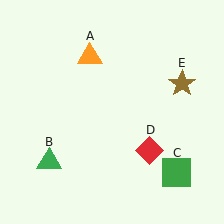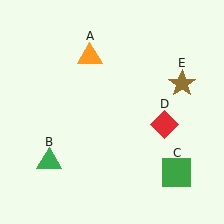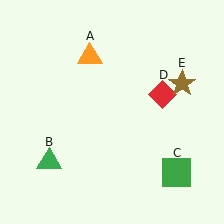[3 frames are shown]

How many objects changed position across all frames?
1 object changed position: red diamond (object D).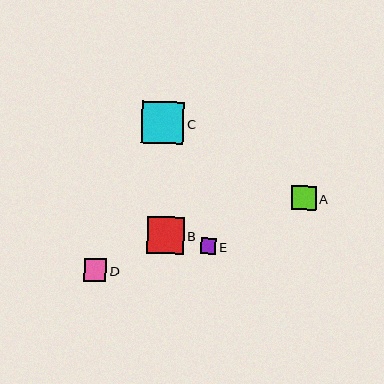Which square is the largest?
Square C is the largest with a size of approximately 42 pixels.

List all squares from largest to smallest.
From largest to smallest: C, B, A, D, E.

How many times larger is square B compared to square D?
Square B is approximately 1.7 times the size of square D.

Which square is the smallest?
Square E is the smallest with a size of approximately 16 pixels.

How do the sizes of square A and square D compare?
Square A and square D are approximately the same size.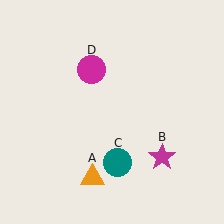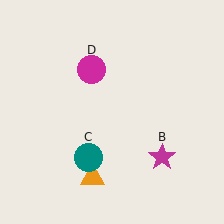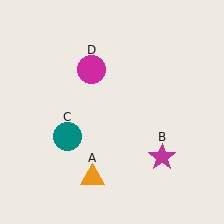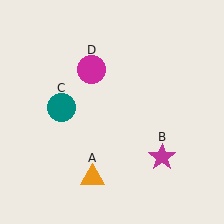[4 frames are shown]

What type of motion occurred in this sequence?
The teal circle (object C) rotated clockwise around the center of the scene.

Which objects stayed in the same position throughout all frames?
Orange triangle (object A) and magenta star (object B) and magenta circle (object D) remained stationary.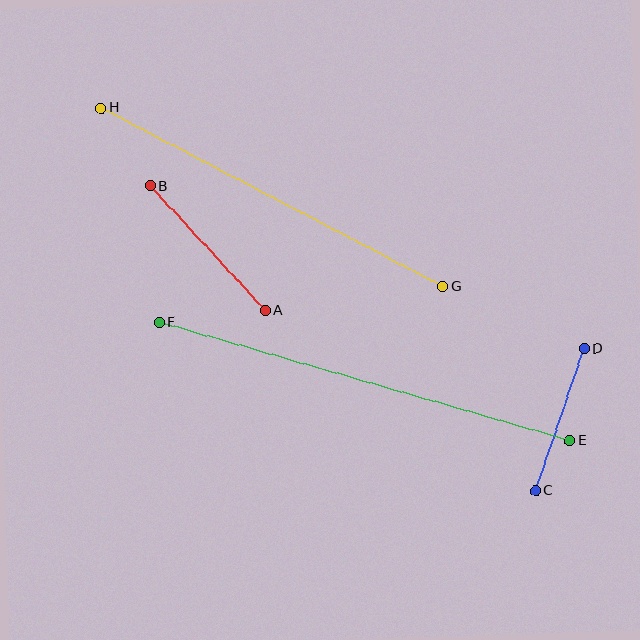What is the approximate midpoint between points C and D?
The midpoint is at approximately (560, 420) pixels.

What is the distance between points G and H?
The distance is approximately 385 pixels.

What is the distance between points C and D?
The distance is approximately 150 pixels.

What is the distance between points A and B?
The distance is approximately 170 pixels.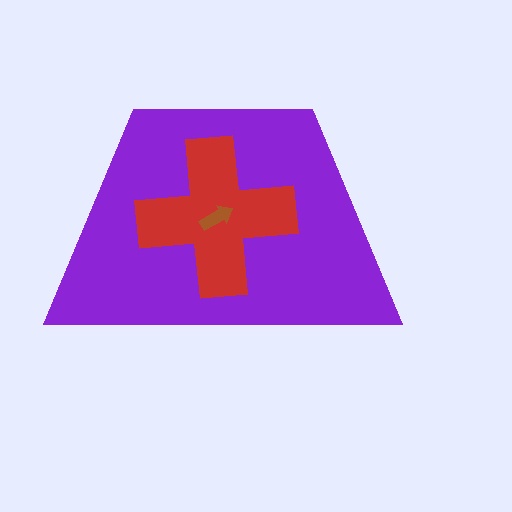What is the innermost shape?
The brown arrow.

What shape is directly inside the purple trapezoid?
The red cross.